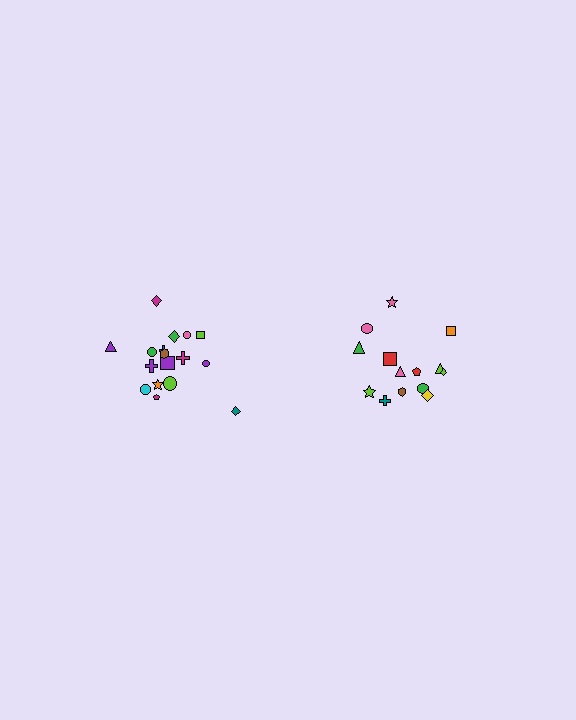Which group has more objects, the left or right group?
The left group.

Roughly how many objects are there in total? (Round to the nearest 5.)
Roughly 35 objects in total.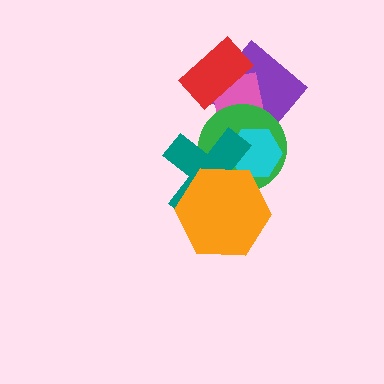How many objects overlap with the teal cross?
3 objects overlap with the teal cross.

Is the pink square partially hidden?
Yes, it is partially covered by another shape.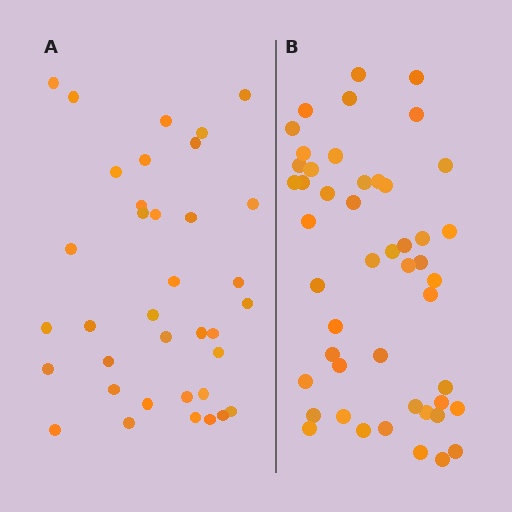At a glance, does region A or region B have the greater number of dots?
Region B (the right region) has more dots.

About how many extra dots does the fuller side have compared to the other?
Region B has roughly 12 or so more dots than region A.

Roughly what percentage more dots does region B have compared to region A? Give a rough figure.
About 35% more.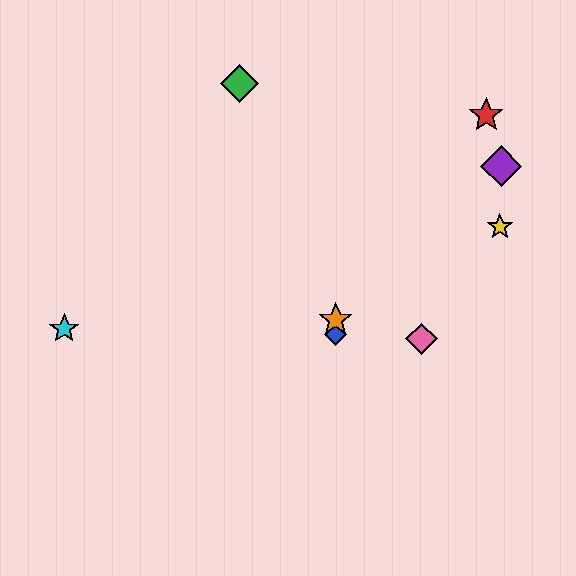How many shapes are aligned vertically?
2 shapes (the blue diamond, the orange star) are aligned vertically.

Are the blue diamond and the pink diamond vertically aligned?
No, the blue diamond is at x≈336 and the pink diamond is at x≈421.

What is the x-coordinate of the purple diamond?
The purple diamond is at x≈501.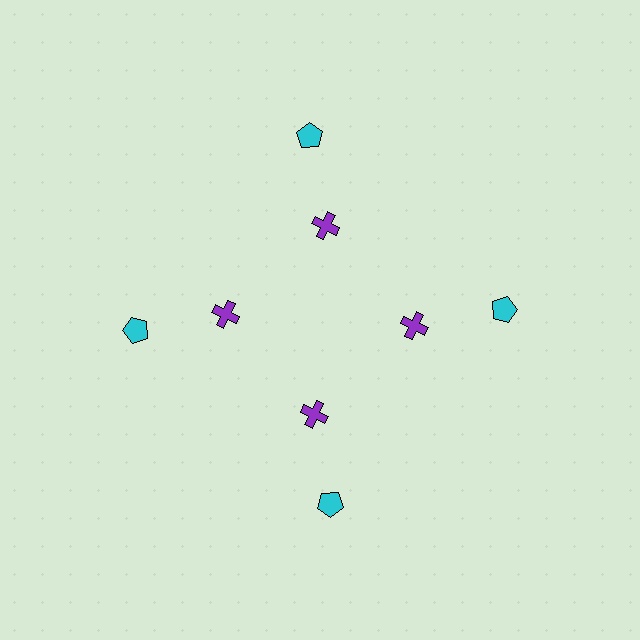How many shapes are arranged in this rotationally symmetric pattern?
There are 8 shapes, arranged in 4 groups of 2.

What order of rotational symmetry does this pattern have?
This pattern has 4-fold rotational symmetry.